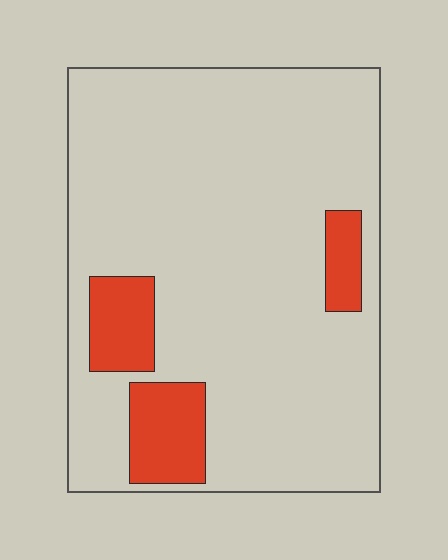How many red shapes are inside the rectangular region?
3.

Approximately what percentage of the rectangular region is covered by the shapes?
Approximately 15%.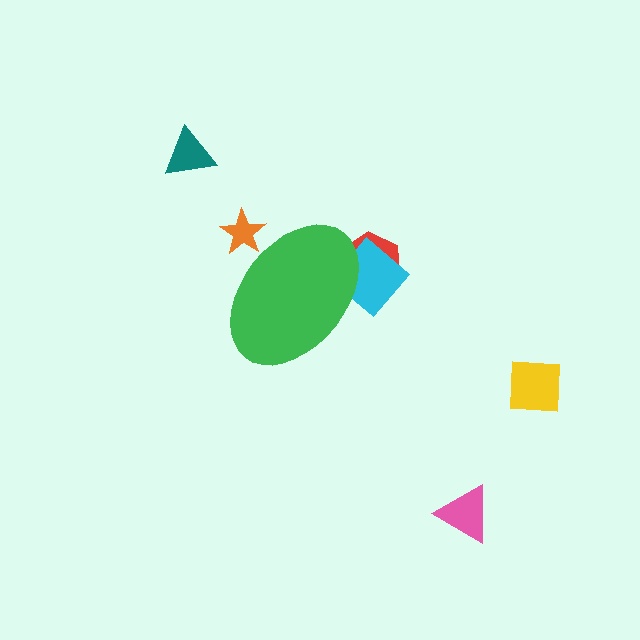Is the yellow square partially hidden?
No, the yellow square is fully visible.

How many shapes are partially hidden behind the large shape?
3 shapes are partially hidden.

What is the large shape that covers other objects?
A green ellipse.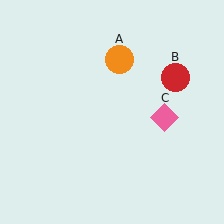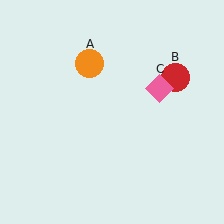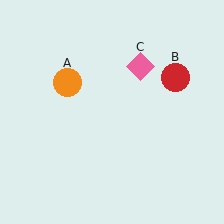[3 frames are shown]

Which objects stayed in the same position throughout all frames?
Red circle (object B) remained stationary.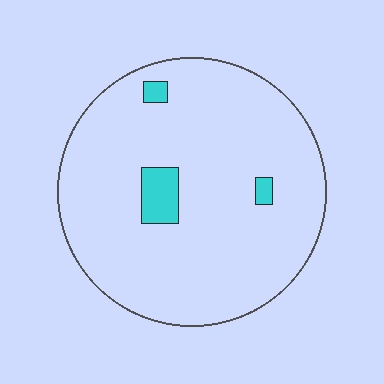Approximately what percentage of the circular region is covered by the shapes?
Approximately 5%.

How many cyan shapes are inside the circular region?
3.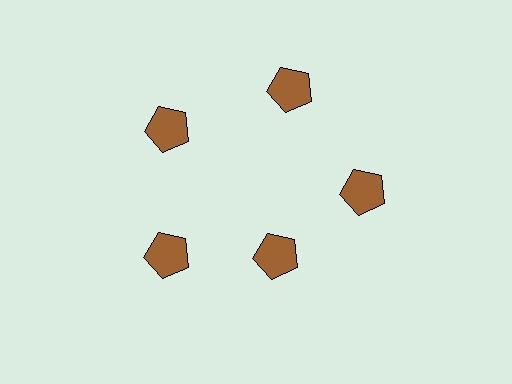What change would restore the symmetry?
The symmetry would be restored by moving it outward, back onto the ring so that all 5 pentagons sit at equal angles and equal distance from the center.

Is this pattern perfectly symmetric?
No. The 5 brown pentagons are arranged in a ring, but one element near the 5 o'clock position is pulled inward toward the center, breaking the 5-fold rotational symmetry.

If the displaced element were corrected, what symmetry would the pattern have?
It would have 5-fold rotational symmetry — the pattern would map onto itself every 72 degrees.